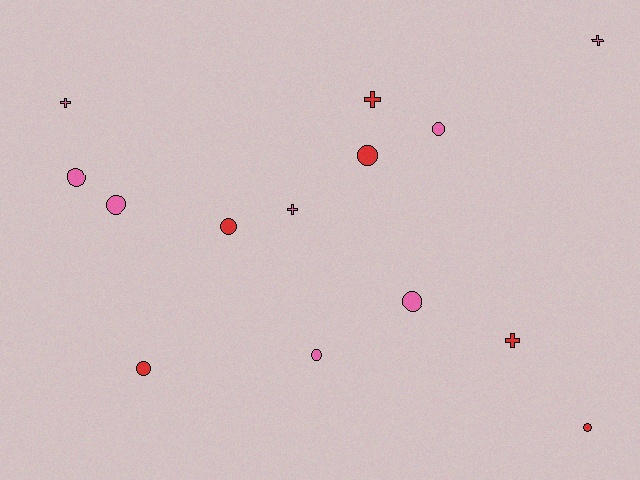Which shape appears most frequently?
Circle, with 9 objects.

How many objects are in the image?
There are 14 objects.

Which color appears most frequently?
Pink, with 8 objects.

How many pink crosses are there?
There are 3 pink crosses.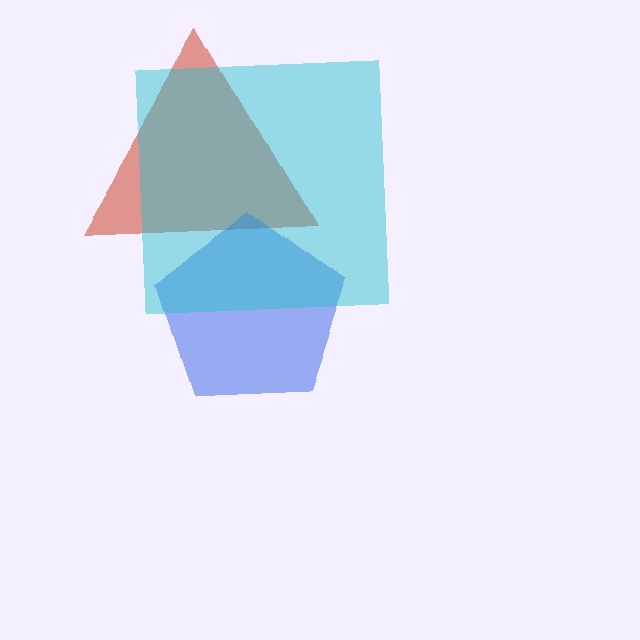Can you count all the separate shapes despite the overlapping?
Yes, there are 3 separate shapes.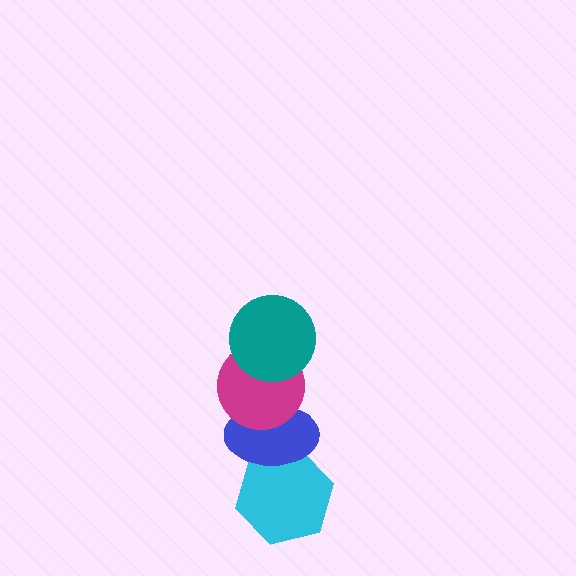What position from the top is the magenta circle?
The magenta circle is 2nd from the top.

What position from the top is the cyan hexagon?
The cyan hexagon is 4th from the top.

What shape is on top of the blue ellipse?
The magenta circle is on top of the blue ellipse.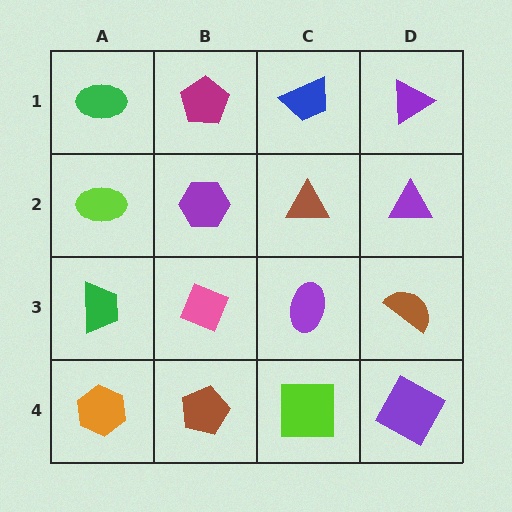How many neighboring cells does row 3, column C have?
4.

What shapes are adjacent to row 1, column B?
A purple hexagon (row 2, column B), a green ellipse (row 1, column A), a blue trapezoid (row 1, column C).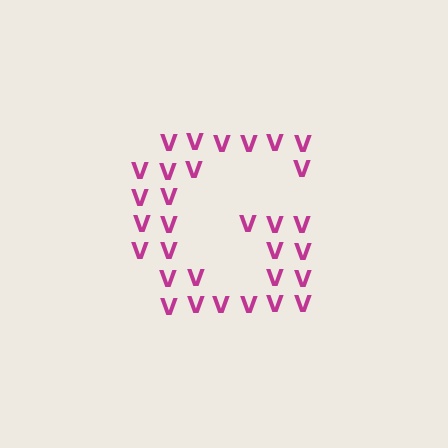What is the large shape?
The large shape is the letter G.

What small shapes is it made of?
It is made of small letter V's.